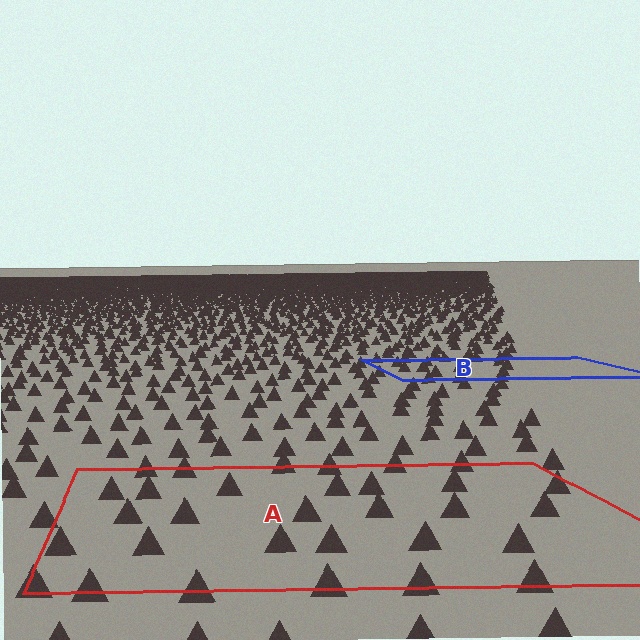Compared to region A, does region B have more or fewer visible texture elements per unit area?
Region B has more texture elements per unit area — they are packed more densely because it is farther away.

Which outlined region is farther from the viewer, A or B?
Region B is farther from the viewer — the texture elements inside it appear smaller and more densely packed.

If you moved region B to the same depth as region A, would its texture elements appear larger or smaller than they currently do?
They would appear larger. At a closer depth, the same texture elements are projected at a bigger on-screen size.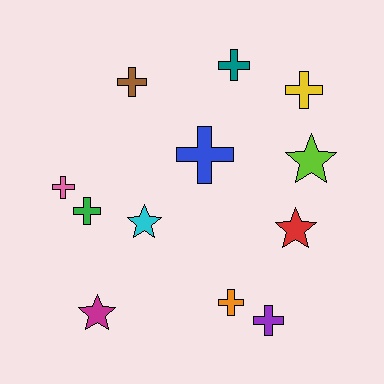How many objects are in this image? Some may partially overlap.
There are 12 objects.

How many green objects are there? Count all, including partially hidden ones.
There is 1 green object.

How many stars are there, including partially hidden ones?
There are 4 stars.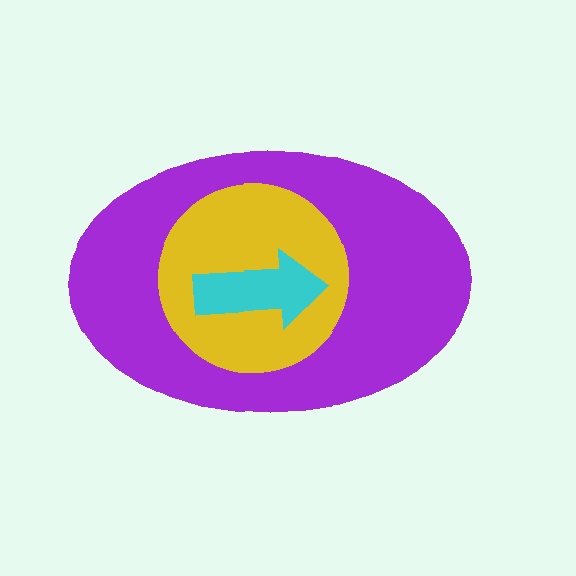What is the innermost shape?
The cyan arrow.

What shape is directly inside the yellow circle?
The cyan arrow.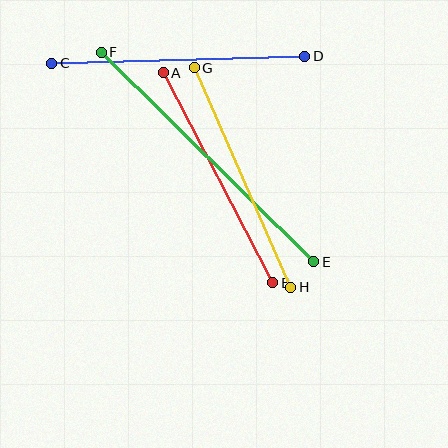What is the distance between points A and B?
The distance is approximately 237 pixels.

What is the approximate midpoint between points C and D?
The midpoint is at approximately (178, 60) pixels.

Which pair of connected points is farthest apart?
Points E and F are farthest apart.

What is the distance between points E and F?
The distance is approximately 298 pixels.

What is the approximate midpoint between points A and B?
The midpoint is at approximately (218, 178) pixels.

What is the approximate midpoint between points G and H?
The midpoint is at approximately (243, 177) pixels.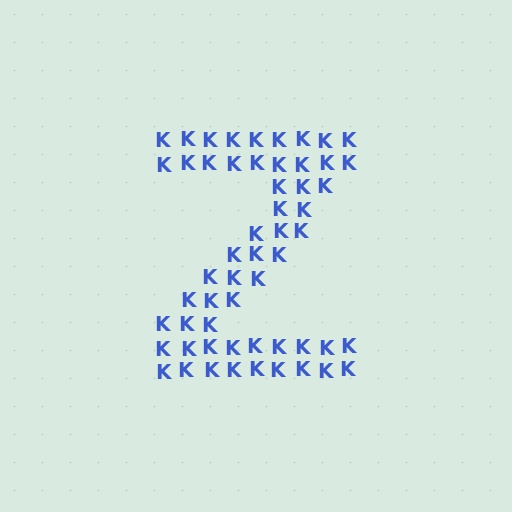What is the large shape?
The large shape is the letter Z.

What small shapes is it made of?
It is made of small letter K's.